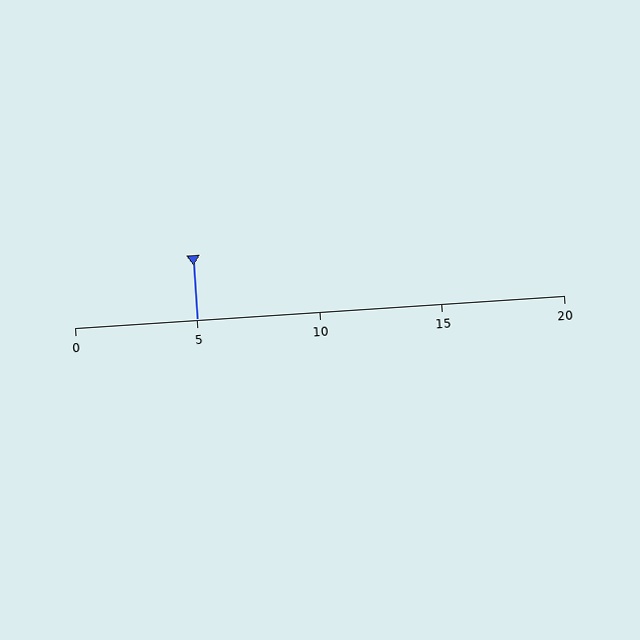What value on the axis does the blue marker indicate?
The marker indicates approximately 5.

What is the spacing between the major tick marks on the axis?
The major ticks are spaced 5 apart.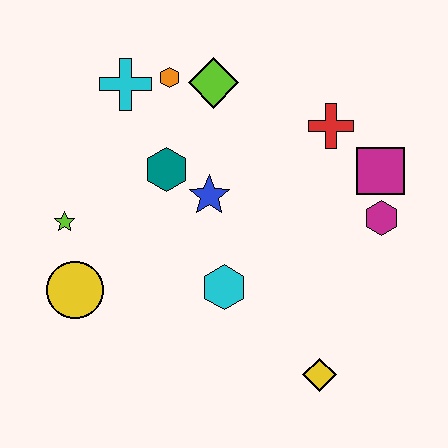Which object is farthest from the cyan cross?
The yellow diamond is farthest from the cyan cross.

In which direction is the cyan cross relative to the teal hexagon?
The cyan cross is above the teal hexagon.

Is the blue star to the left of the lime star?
No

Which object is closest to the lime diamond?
The orange hexagon is closest to the lime diamond.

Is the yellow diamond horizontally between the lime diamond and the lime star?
No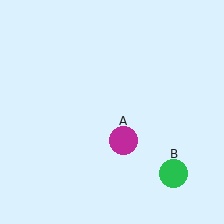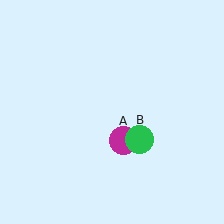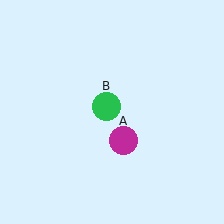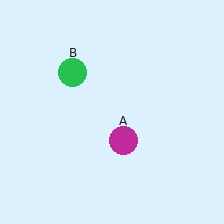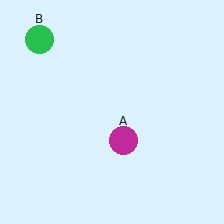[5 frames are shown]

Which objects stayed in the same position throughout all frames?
Magenta circle (object A) remained stationary.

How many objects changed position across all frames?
1 object changed position: green circle (object B).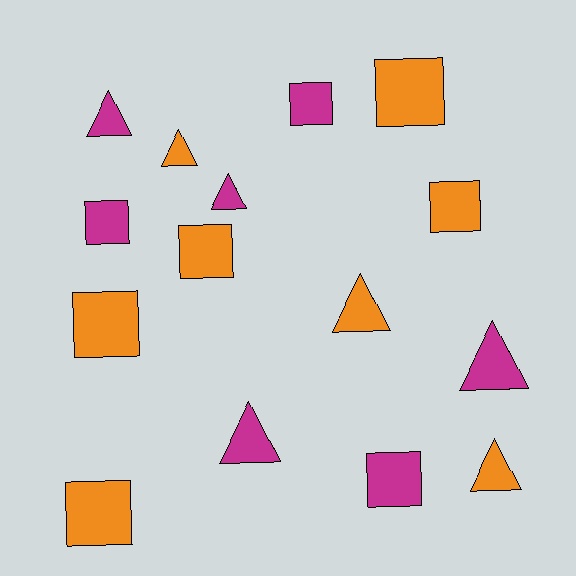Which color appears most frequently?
Orange, with 8 objects.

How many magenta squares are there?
There are 3 magenta squares.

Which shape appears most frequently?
Square, with 8 objects.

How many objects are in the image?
There are 15 objects.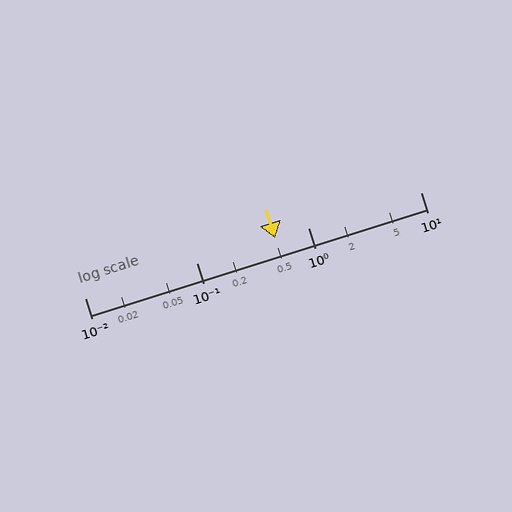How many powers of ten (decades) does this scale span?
The scale spans 3 decades, from 0.01 to 10.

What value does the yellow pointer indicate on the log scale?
The pointer indicates approximately 0.5.